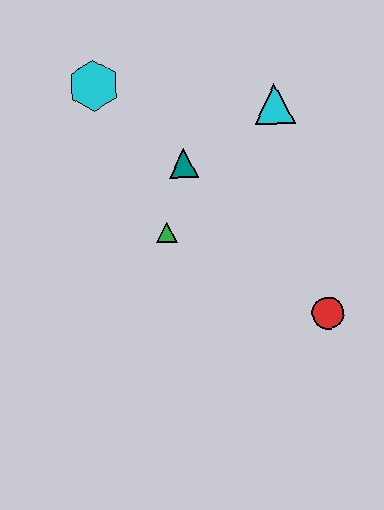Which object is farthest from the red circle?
The cyan hexagon is farthest from the red circle.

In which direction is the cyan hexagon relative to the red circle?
The cyan hexagon is above the red circle.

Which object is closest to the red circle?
The green triangle is closest to the red circle.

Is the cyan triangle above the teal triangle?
Yes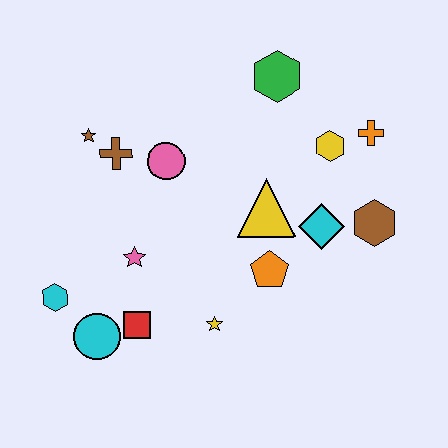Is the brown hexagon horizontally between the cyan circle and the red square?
No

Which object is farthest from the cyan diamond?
The cyan hexagon is farthest from the cyan diamond.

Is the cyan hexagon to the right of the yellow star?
No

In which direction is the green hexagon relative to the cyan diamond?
The green hexagon is above the cyan diamond.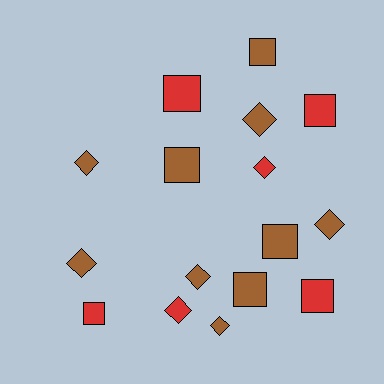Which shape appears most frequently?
Square, with 8 objects.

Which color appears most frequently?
Brown, with 10 objects.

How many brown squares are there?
There are 4 brown squares.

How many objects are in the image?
There are 16 objects.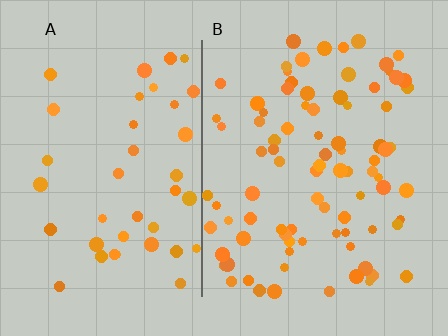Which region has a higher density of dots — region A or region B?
B (the right).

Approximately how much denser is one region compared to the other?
Approximately 2.1× — region B over region A.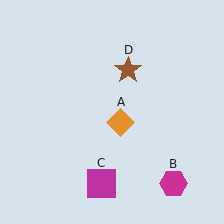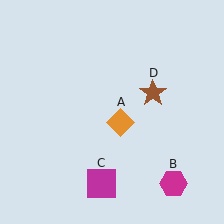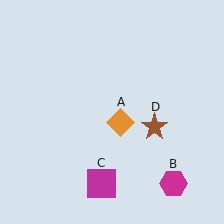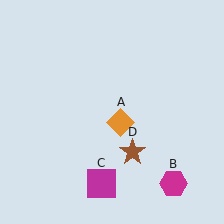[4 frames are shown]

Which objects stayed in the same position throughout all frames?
Orange diamond (object A) and magenta hexagon (object B) and magenta square (object C) remained stationary.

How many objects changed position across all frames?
1 object changed position: brown star (object D).